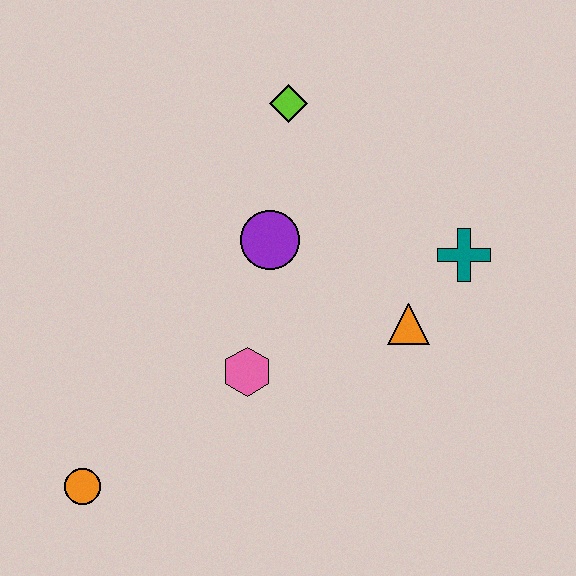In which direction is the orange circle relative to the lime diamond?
The orange circle is below the lime diamond.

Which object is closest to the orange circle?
The pink hexagon is closest to the orange circle.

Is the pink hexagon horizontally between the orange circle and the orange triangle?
Yes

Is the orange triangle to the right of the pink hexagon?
Yes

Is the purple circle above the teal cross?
Yes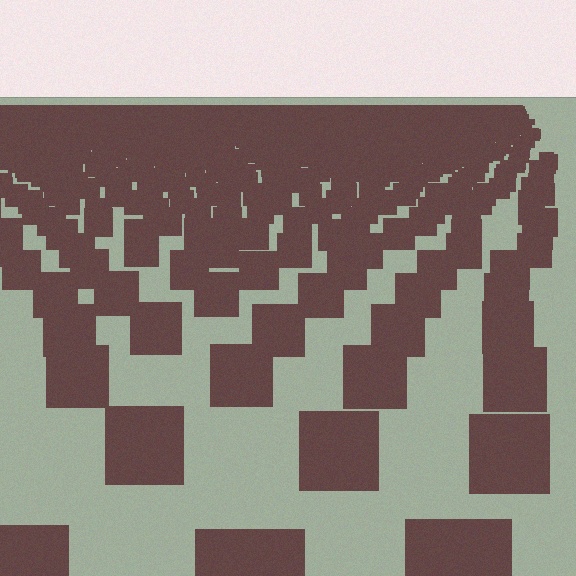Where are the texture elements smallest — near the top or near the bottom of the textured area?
Near the top.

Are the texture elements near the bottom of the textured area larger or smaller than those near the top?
Larger. Near the bottom, elements are closer to the viewer and appear at a bigger on-screen size.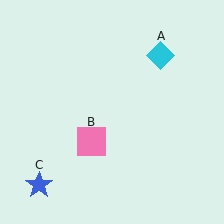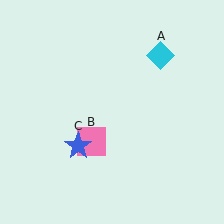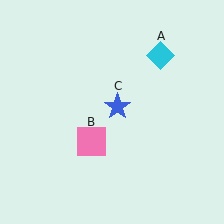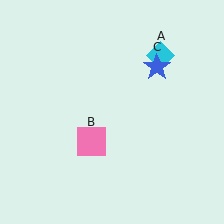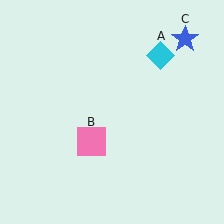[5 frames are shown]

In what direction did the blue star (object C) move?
The blue star (object C) moved up and to the right.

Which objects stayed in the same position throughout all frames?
Cyan diamond (object A) and pink square (object B) remained stationary.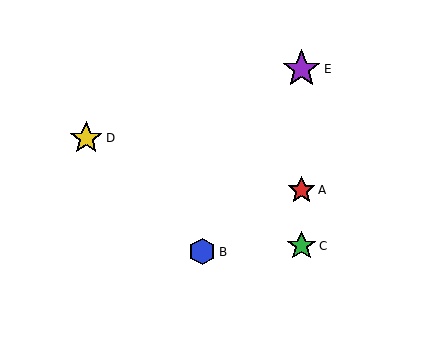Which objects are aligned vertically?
Objects A, C, E are aligned vertically.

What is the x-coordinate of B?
Object B is at x≈202.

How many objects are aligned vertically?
3 objects (A, C, E) are aligned vertically.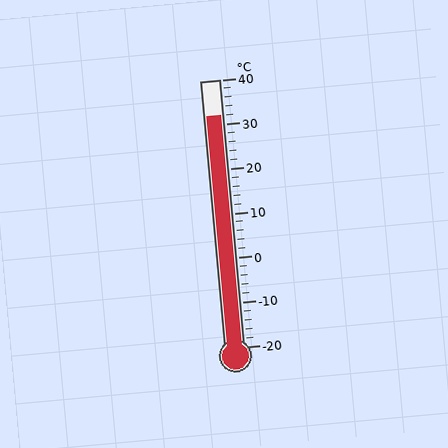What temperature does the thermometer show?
The thermometer shows approximately 32°C.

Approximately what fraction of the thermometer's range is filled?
The thermometer is filled to approximately 85% of its range.